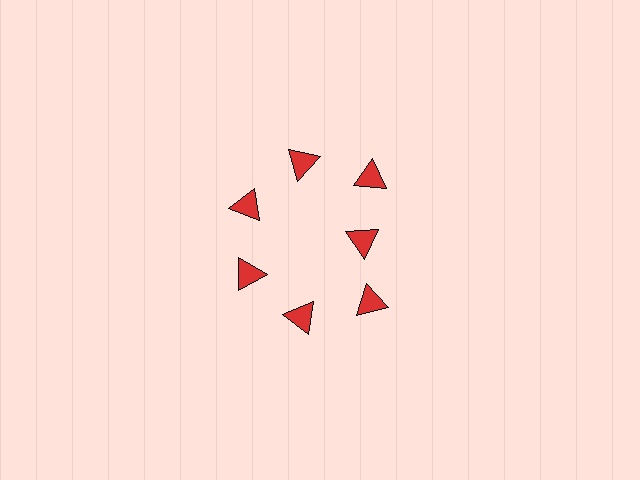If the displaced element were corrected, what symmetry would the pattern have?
It would have 7-fold rotational symmetry — the pattern would map onto itself every 51 degrees.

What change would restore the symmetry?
The symmetry would be restored by moving it outward, back onto the ring so that all 7 triangles sit at equal angles and equal distance from the center.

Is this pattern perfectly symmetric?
No. The 7 red triangles are arranged in a ring, but one element near the 3 o'clock position is pulled inward toward the center, breaking the 7-fold rotational symmetry.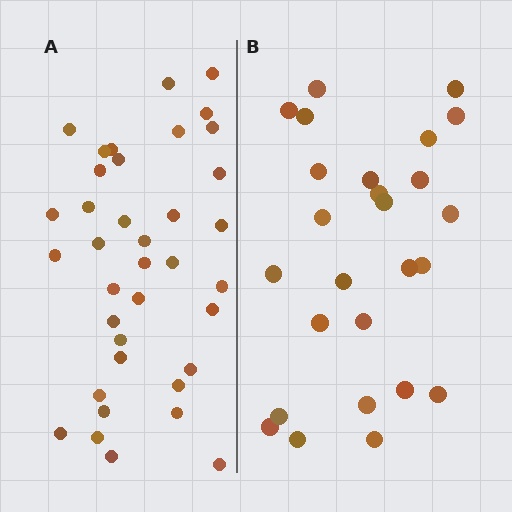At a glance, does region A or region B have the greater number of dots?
Region A (the left region) has more dots.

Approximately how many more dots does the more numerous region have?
Region A has roughly 12 or so more dots than region B.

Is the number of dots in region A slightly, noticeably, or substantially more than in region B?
Region A has noticeably more, but not dramatically so. The ratio is roughly 1.4 to 1.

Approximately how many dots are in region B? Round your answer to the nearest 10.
About 30 dots. (The exact count is 26, which rounds to 30.)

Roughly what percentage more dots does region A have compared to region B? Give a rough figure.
About 40% more.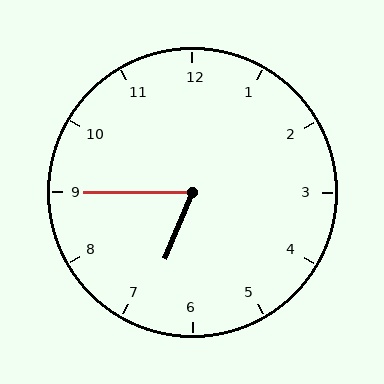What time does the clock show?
6:45.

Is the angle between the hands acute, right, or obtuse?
It is acute.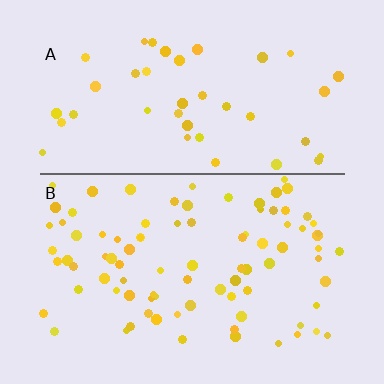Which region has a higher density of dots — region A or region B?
B (the bottom).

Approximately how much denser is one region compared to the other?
Approximately 2.1× — region B over region A.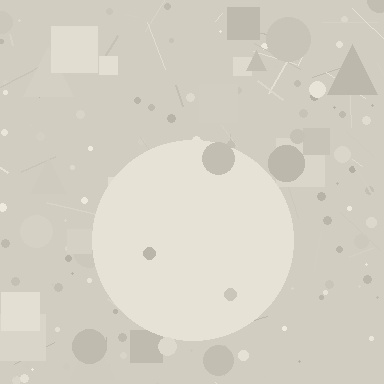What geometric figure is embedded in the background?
A circle is embedded in the background.